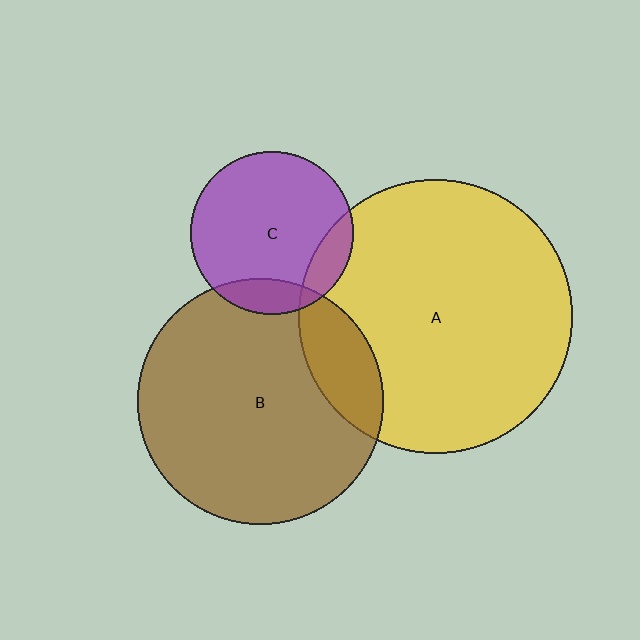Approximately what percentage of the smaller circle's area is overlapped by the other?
Approximately 15%.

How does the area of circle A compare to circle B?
Approximately 1.2 times.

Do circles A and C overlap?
Yes.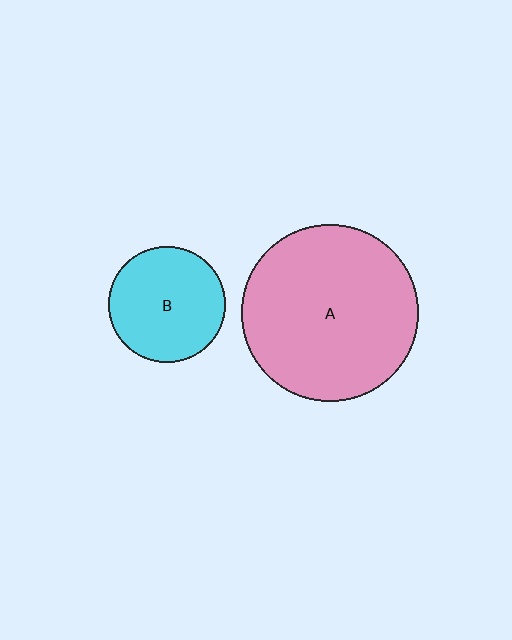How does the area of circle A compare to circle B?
Approximately 2.3 times.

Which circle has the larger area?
Circle A (pink).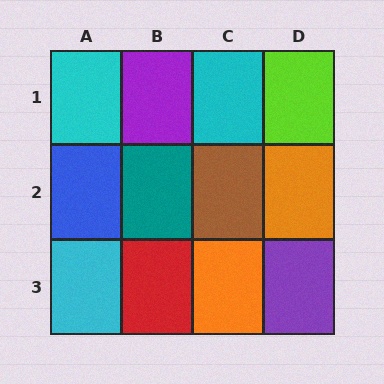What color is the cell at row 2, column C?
Brown.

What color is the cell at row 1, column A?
Cyan.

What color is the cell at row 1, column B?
Purple.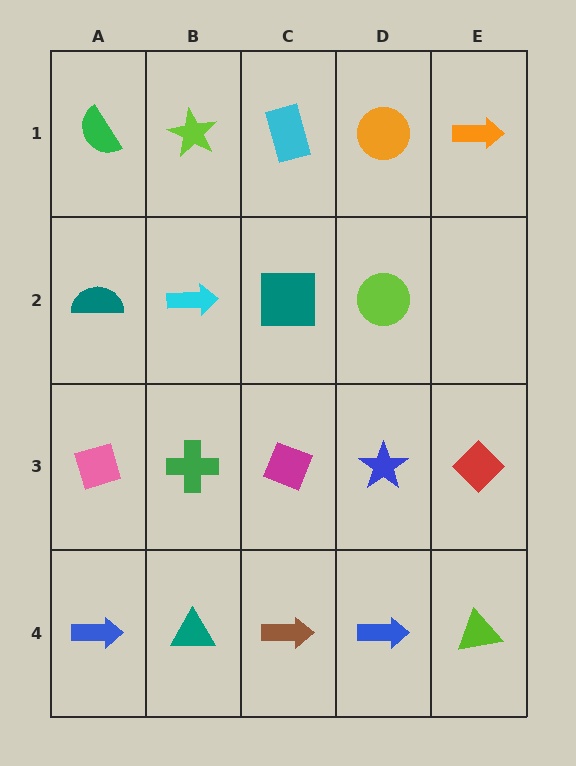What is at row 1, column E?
An orange arrow.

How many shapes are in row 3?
5 shapes.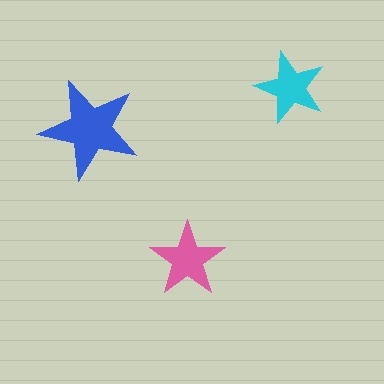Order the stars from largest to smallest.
the blue one, the pink one, the cyan one.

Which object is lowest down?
The pink star is bottommost.